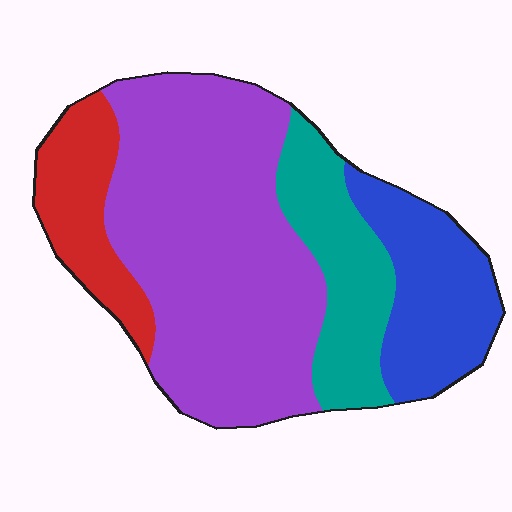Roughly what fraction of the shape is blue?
Blue takes up between a sixth and a third of the shape.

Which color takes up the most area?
Purple, at roughly 50%.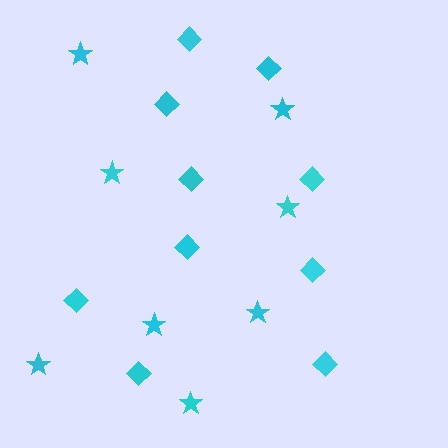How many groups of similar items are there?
There are 2 groups: one group of diamonds (10) and one group of stars (8).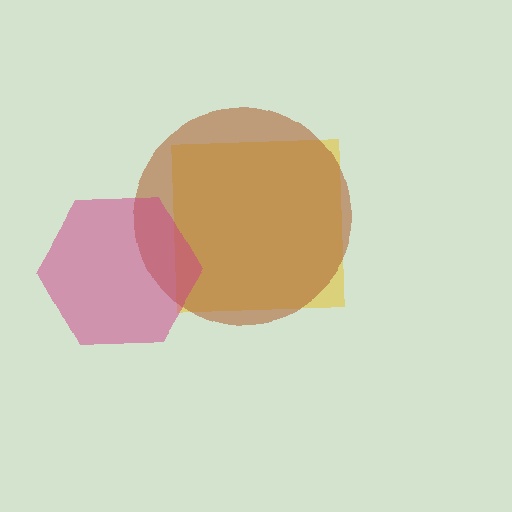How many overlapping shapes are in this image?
There are 3 overlapping shapes in the image.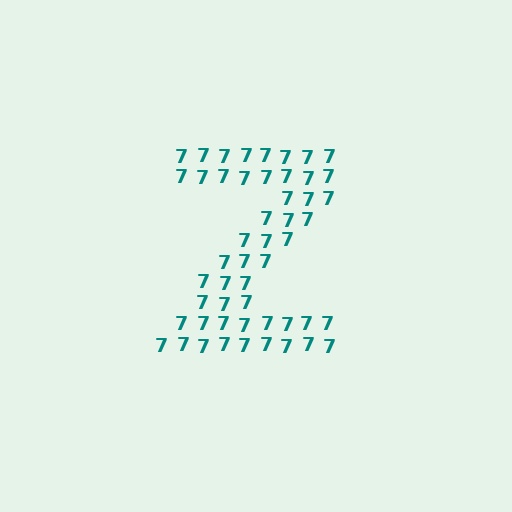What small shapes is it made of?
It is made of small digit 7's.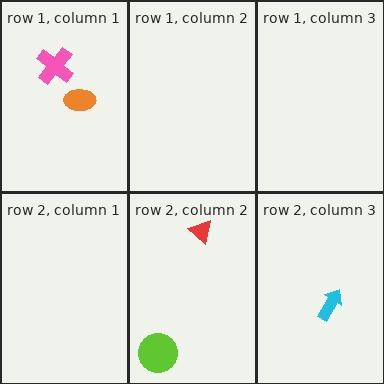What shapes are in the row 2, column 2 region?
The lime circle, the red triangle.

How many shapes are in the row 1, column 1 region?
2.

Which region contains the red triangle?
The row 2, column 2 region.